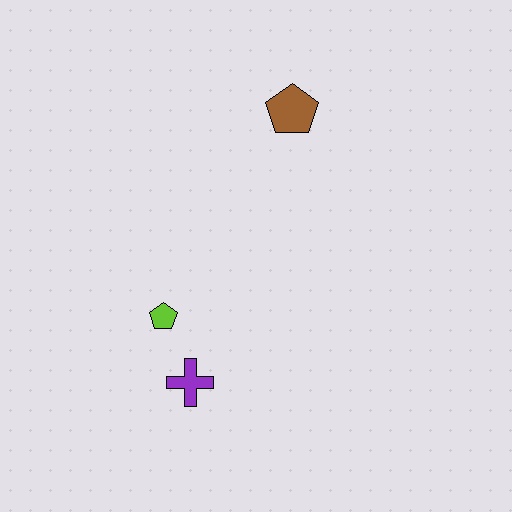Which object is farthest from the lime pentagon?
The brown pentagon is farthest from the lime pentagon.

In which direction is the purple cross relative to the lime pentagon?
The purple cross is below the lime pentagon.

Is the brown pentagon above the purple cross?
Yes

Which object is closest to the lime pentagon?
The purple cross is closest to the lime pentagon.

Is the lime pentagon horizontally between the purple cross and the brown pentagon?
No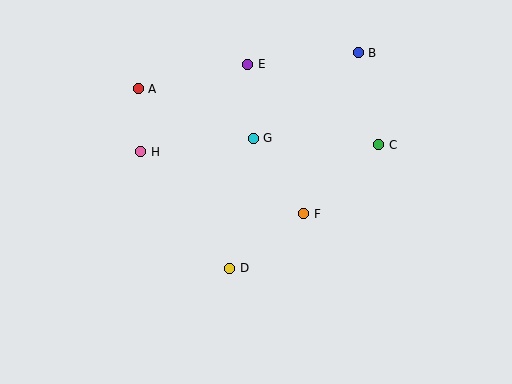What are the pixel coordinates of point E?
Point E is at (248, 64).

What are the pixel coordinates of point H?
Point H is at (141, 152).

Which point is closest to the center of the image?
Point F at (304, 214) is closest to the center.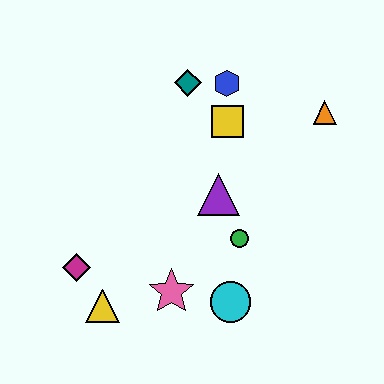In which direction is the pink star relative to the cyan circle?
The pink star is to the left of the cyan circle.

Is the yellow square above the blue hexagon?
No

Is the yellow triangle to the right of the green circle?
No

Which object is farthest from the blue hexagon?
The yellow triangle is farthest from the blue hexagon.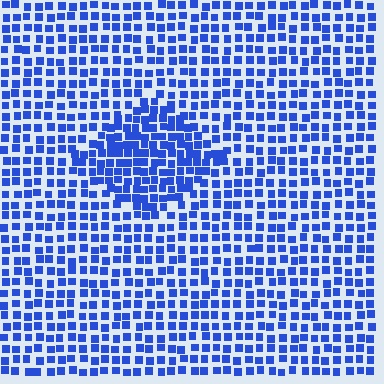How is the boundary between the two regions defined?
The boundary is defined by a change in element density (approximately 1.6x ratio). All elements are the same color, size, and shape.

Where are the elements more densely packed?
The elements are more densely packed inside the diamond boundary.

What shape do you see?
I see a diamond.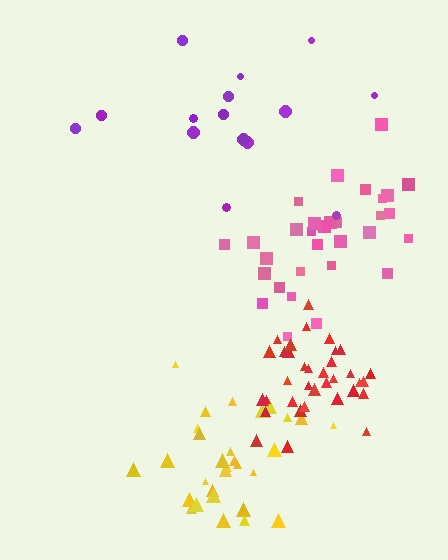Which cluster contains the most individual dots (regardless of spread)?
Red (35).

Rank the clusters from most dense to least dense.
red, yellow, pink, purple.